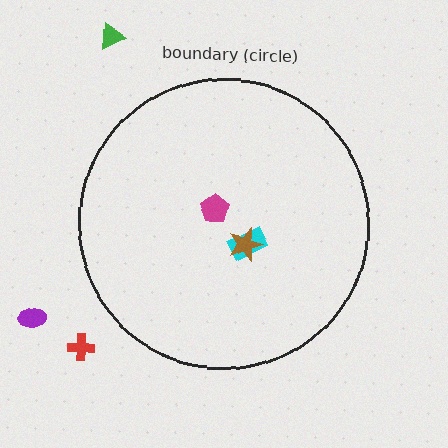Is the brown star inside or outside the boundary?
Inside.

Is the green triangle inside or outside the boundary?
Outside.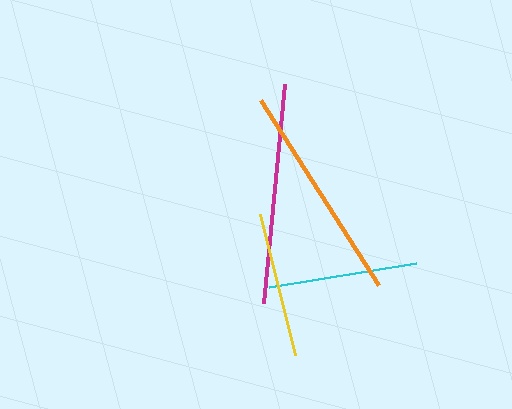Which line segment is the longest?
The orange line is the longest at approximately 220 pixels.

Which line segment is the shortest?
The yellow line is the shortest at approximately 146 pixels.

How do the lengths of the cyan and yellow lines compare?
The cyan and yellow lines are approximately the same length.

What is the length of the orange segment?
The orange segment is approximately 220 pixels long.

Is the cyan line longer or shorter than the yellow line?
The cyan line is longer than the yellow line.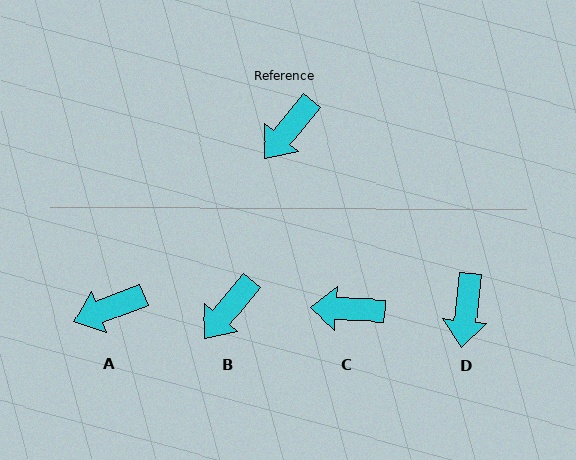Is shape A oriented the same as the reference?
No, it is off by about 30 degrees.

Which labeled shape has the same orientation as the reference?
B.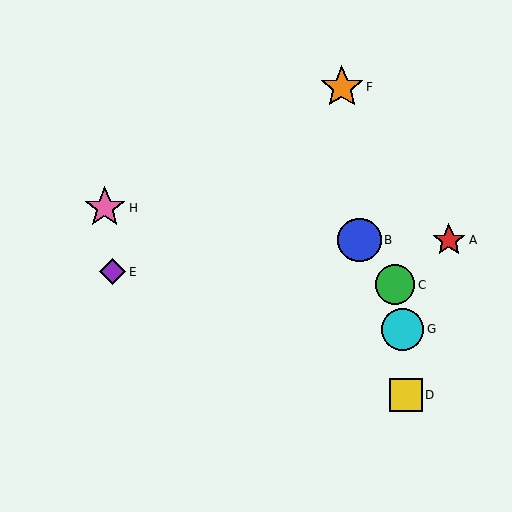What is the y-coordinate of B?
Object B is at y≈240.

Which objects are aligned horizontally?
Objects A, B are aligned horizontally.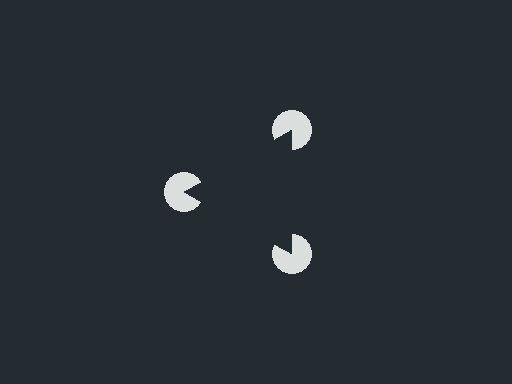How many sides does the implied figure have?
3 sides.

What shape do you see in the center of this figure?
An illusory triangle — its edges are inferred from the aligned wedge cuts in the pac-man discs, not physically drawn.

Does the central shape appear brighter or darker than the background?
It typically appears slightly darker than the background, even though no actual brightness change is drawn.